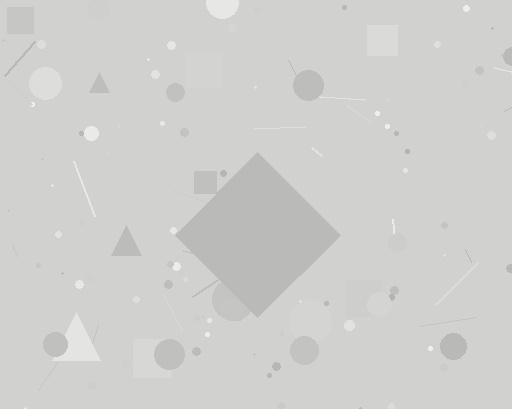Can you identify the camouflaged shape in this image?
The camouflaged shape is a diamond.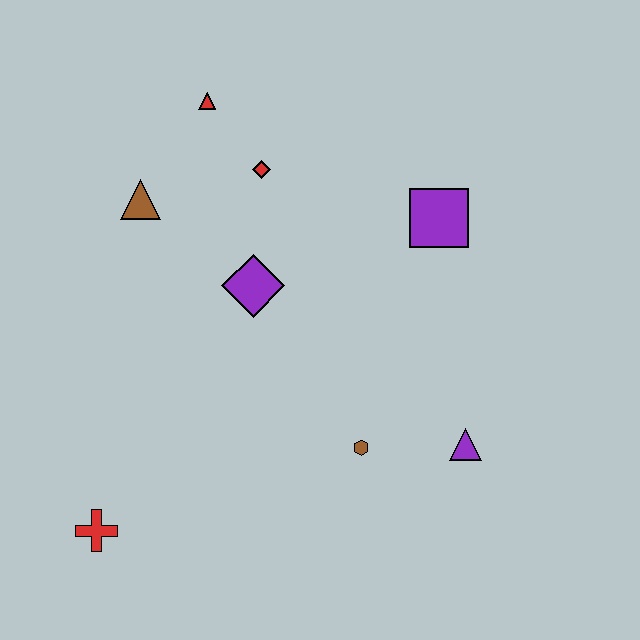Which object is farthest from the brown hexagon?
The red triangle is farthest from the brown hexagon.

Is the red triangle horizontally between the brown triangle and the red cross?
No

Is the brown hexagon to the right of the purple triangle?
No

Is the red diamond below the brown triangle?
No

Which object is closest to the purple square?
The red diamond is closest to the purple square.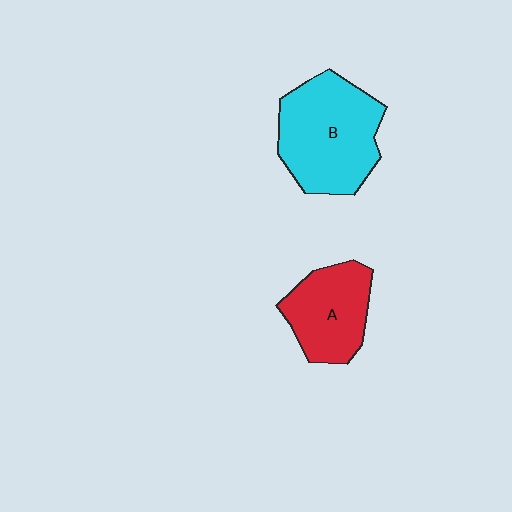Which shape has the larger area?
Shape B (cyan).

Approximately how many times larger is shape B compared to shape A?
Approximately 1.5 times.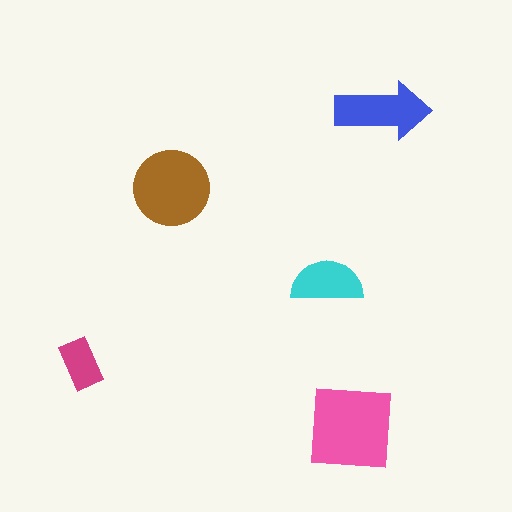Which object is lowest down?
The pink square is bottommost.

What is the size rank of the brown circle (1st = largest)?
2nd.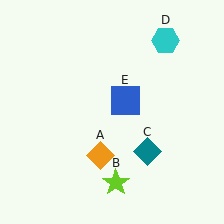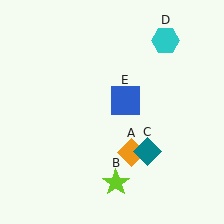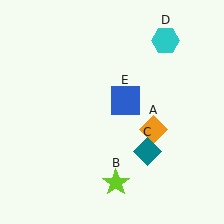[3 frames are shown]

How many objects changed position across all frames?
1 object changed position: orange diamond (object A).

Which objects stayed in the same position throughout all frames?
Lime star (object B) and teal diamond (object C) and cyan hexagon (object D) and blue square (object E) remained stationary.